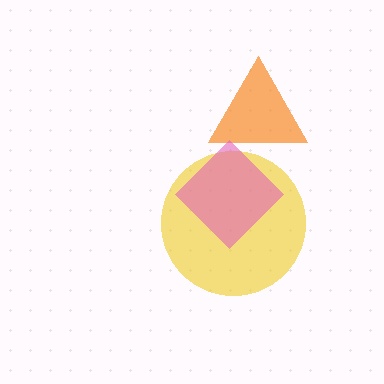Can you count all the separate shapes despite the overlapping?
Yes, there are 3 separate shapes.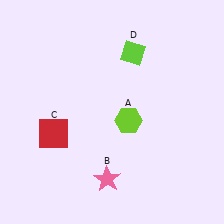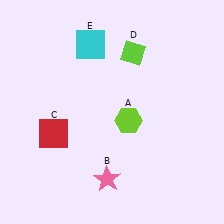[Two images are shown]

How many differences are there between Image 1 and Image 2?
There is 1 difference between the two images.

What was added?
A cyan square (E) was added in Image 2.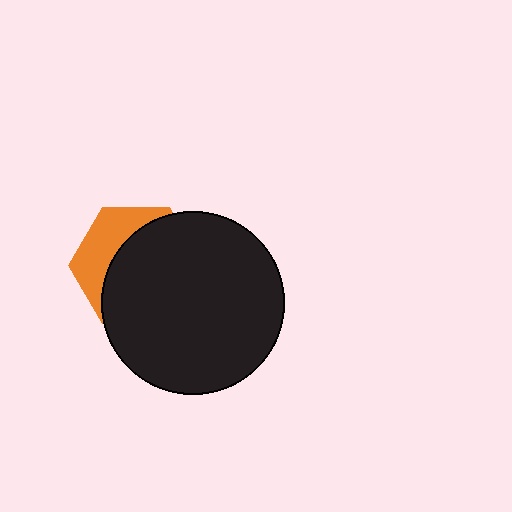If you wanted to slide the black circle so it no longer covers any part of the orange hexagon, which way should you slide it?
Slide it toward the lower-right — that is the most direct way to separate the two shapes.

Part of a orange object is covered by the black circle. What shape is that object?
It is a hexagon.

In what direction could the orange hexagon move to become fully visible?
The orange hexagon could move toward the upper-left. That would shift it out from behind the black circle entirely.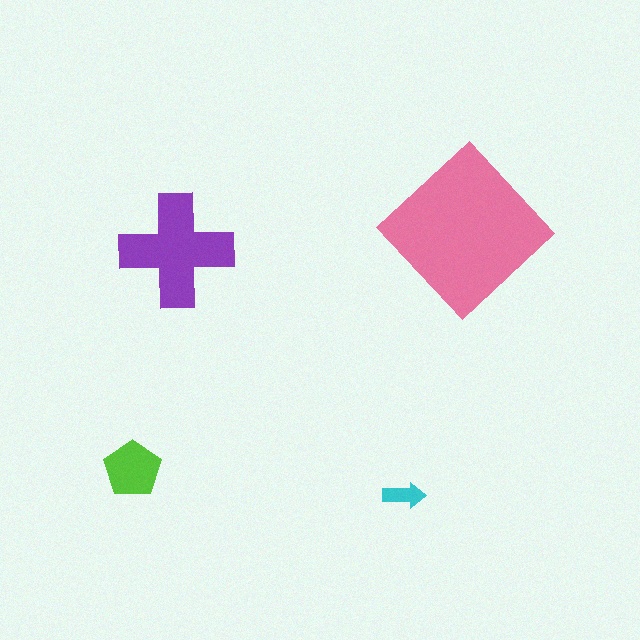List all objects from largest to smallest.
The pink diamond, the purple cross, the lime pentagon, the cyan arrow.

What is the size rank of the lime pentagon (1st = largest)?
3rd.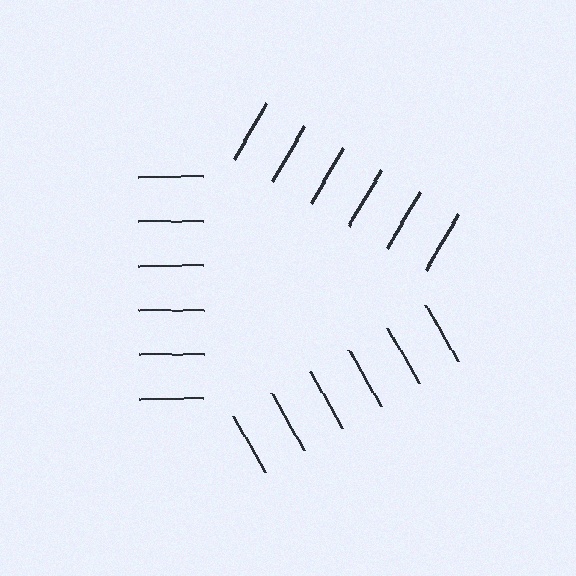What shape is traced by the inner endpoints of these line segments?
An illusory triangle — the line segments terminate on its edges but no continuous stroke is drawn.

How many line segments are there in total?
18 — 6 along each of the 3 edges.